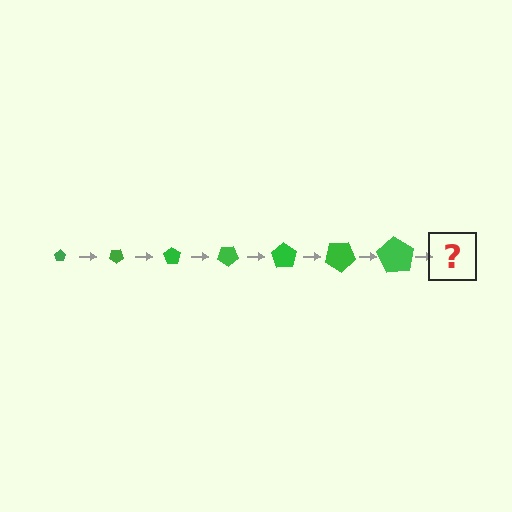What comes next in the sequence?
The next element should be a pentagon, larger than the previous one and rotated 245 degrees from the start.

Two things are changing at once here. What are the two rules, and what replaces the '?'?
The two rules are that the pentagon grows larger each step and it rotates 35 degrees each step. The '?' should be a pentagon, larger than the previous one and rotated 245 degrees from the start.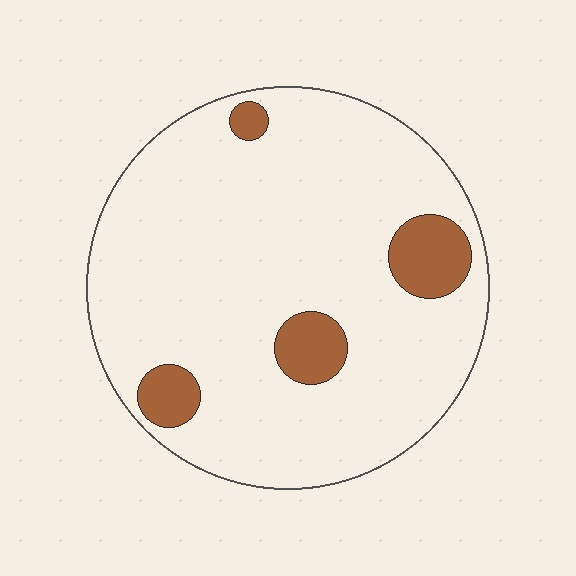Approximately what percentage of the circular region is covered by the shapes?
Approximately 10%.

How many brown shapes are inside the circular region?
4.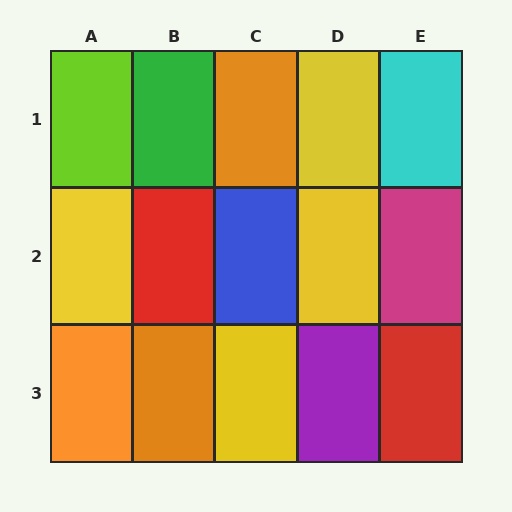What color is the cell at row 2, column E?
Magenta.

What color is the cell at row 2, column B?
Red.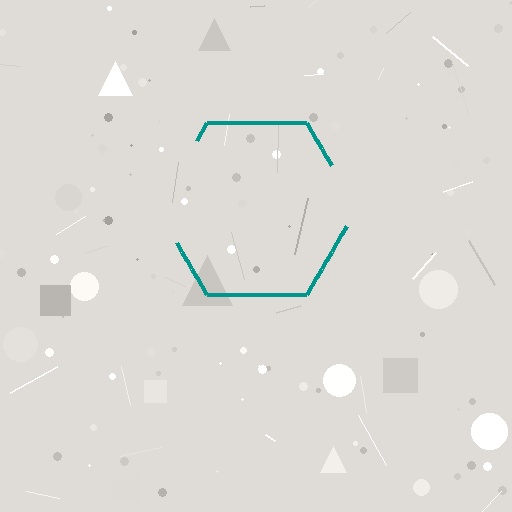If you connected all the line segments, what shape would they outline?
They would outline a hexagon.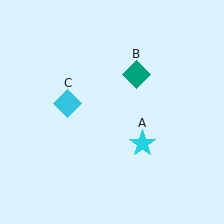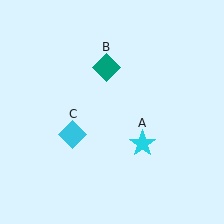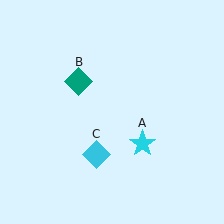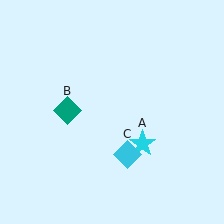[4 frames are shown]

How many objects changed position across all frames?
2 objects changed position: teal diamond (object B), cyan diamond (object C).